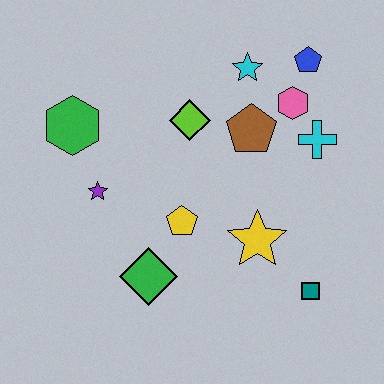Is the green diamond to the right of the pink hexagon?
No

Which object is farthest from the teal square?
The green hexagon is farthest from the teal square.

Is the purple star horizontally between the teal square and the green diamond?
No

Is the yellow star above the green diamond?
Yes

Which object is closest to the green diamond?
The yellow pentagon is closest to the green diamond.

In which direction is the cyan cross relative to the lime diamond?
The cyan cross is to the right of the lime diamond.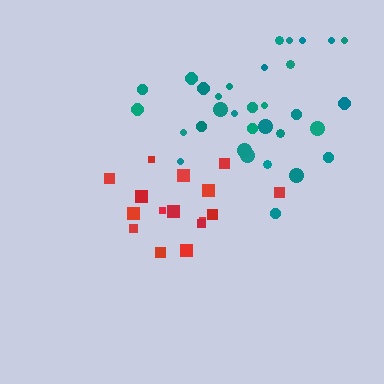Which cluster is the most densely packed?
Teal.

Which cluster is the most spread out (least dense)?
Red.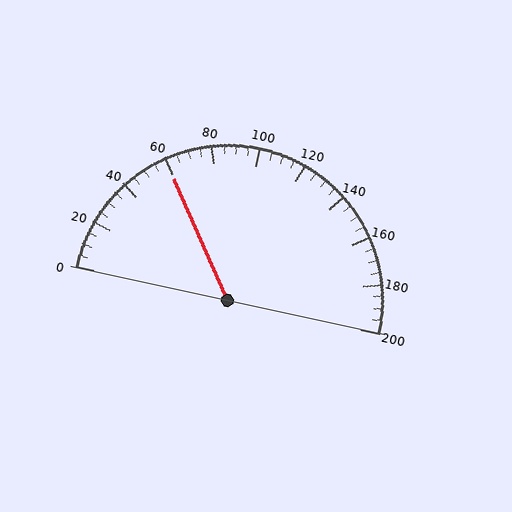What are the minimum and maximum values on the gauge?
The gauge ranges from 0 to 200.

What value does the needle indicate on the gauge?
The needle indicates approximately 60.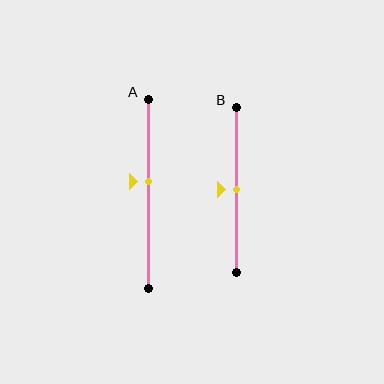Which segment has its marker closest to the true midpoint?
Segment B has its marker closest to the true midpoint.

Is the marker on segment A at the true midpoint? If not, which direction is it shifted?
No, the marker on segment A is shifted upward by about 6% of the segment length.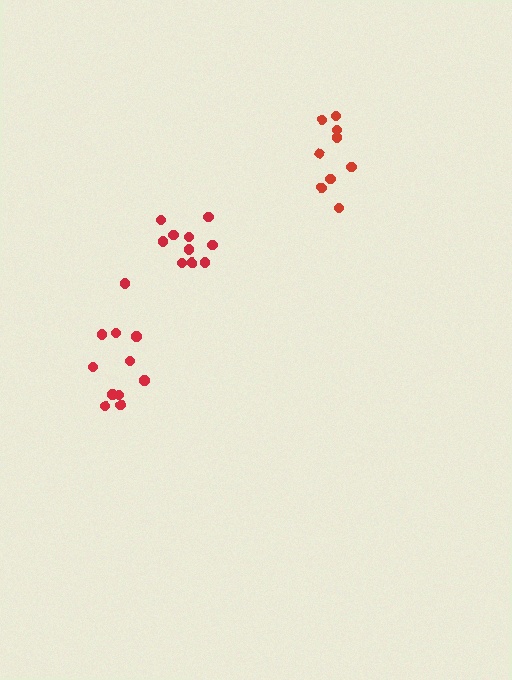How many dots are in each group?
Group 1: 11 dots, Group 2: 10 dots, Group 3: 9 dots (30 total).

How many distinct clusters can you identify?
There are 3 distinct clusters.